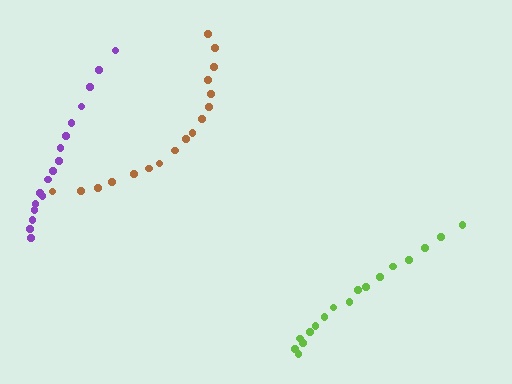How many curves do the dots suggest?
There are 3 distinct paths.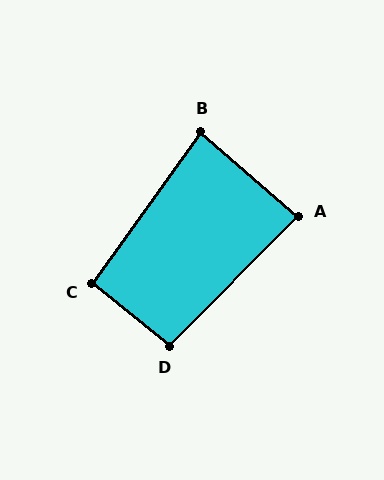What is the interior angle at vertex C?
Approximately 94 degrees (approximately right).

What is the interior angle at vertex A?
Approximately 86 degrees (approximately right).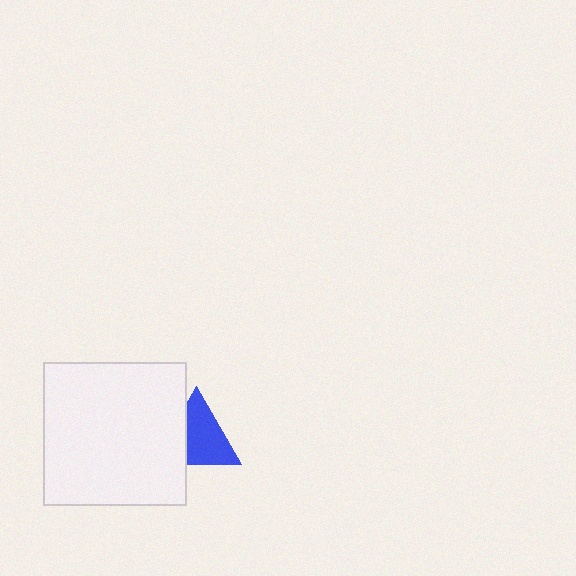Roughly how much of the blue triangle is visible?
Most of it is visible (roughly 68%).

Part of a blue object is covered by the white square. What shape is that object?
It is a triangle.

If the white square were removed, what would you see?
You would see the complete blue triangle.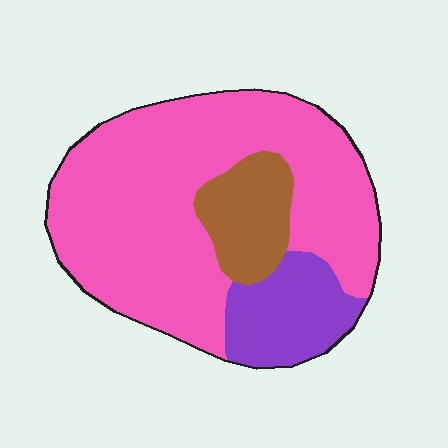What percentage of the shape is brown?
Brown covers about 15% of the shape.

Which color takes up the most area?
Pink, at roughly 70%.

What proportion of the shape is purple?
Purple covers 16% of the shape.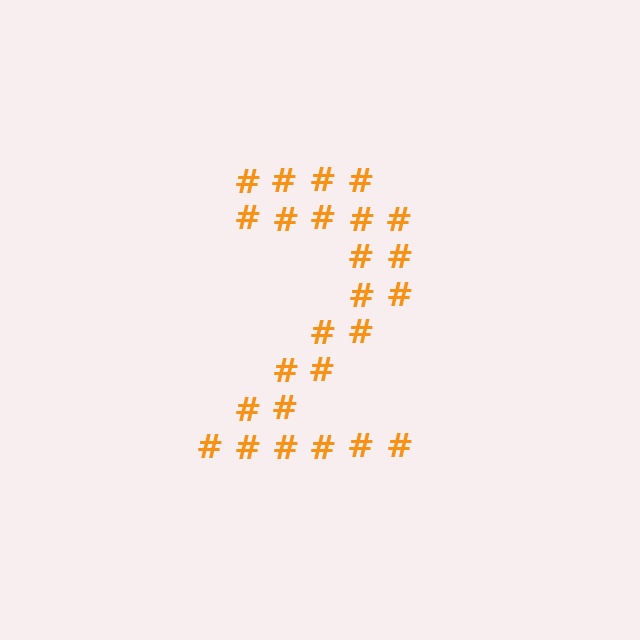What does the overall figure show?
The overall figure shows the digit 2.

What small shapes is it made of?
It is made of small hash symbols.